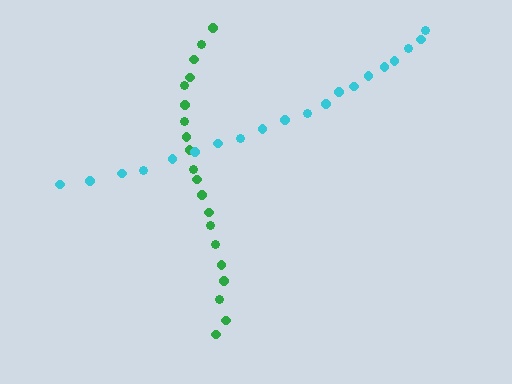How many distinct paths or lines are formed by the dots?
There are 2 distinct paths.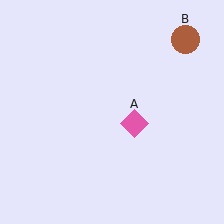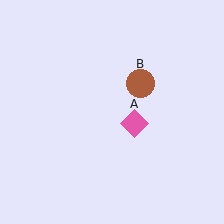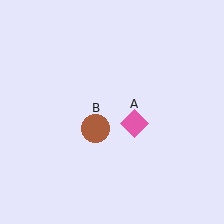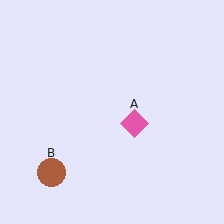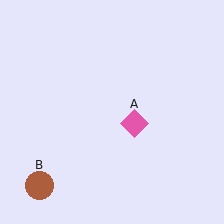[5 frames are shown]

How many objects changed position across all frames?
1 object changed position: brown circle (object B).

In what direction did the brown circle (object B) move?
The brown circle (object B) moved down and to the left.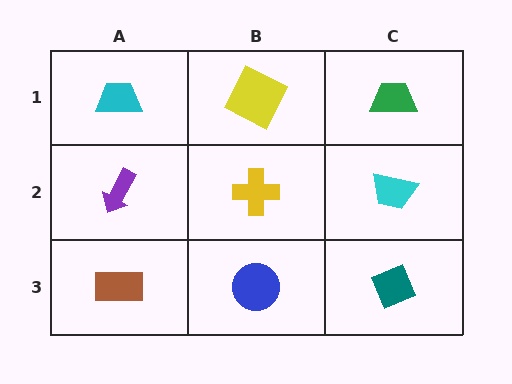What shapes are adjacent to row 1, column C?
A cyan trapezoid (row 2, column C), a yellow square (row 1, column B).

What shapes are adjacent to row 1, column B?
A yellow cross (row 2, column B), a cyan trapezoid (row 1, column A), a green trapezoid (row 1, column C).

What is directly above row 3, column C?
A cyan trapezoid.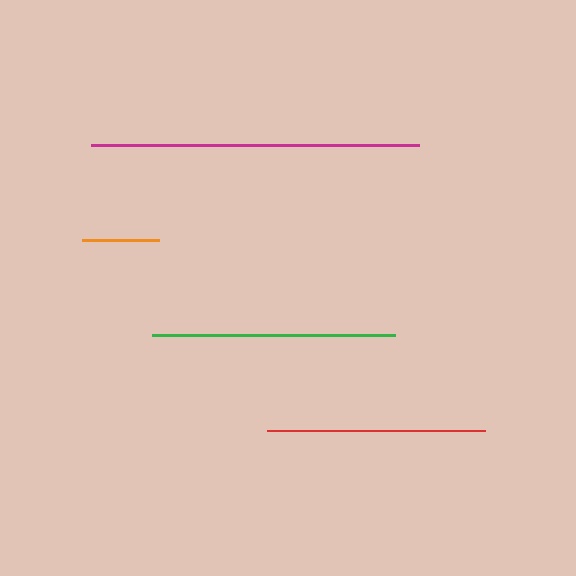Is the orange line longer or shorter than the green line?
The green line is longer than the orange line.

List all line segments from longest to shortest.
From longest to shortest: magenta, green, red, orange.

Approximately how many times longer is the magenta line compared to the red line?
The magenta line is approximately 1.5 times the length of the red line.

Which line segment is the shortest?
The orange line is the shortest at approximately 77 pixels.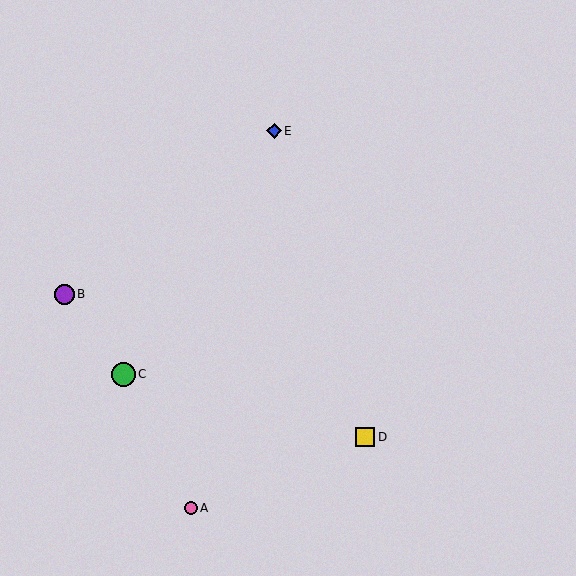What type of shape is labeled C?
Shape C is a green circle.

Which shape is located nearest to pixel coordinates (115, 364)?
The green circle (labeled C) at (123, 374) is nearest to that location.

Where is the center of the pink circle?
The center of the pink circle is at (191, 508).